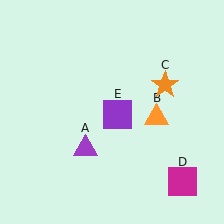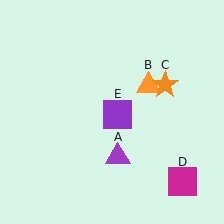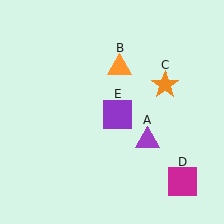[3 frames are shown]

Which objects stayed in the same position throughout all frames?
Orange star (object C) and magenta square (object D) and purple square (object E) remained stationary.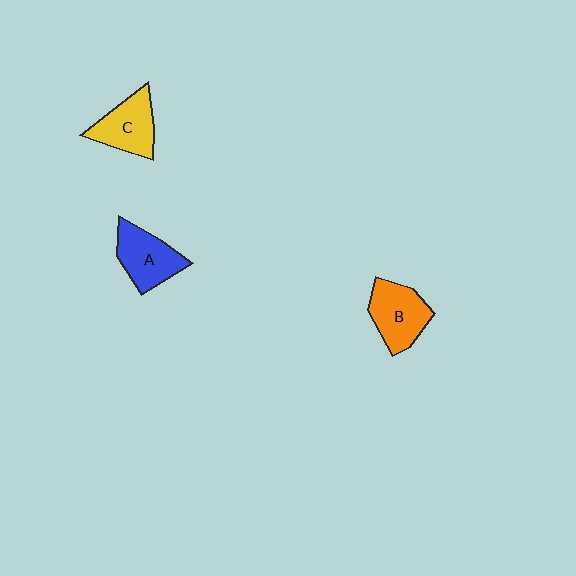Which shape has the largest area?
Shape B (orange).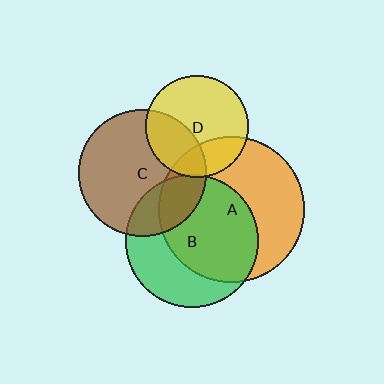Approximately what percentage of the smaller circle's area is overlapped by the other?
Approximately 25%.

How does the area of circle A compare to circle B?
Approximately 1.2 times.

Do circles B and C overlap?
Yes.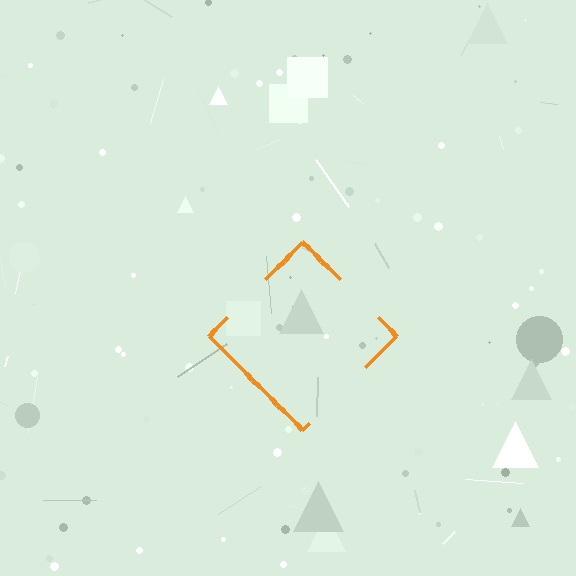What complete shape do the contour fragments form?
The contour fragments form a diamond.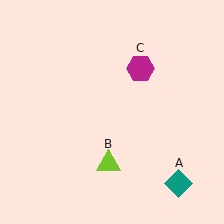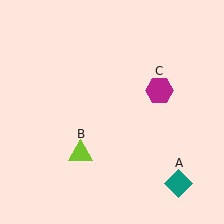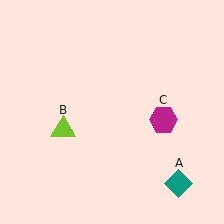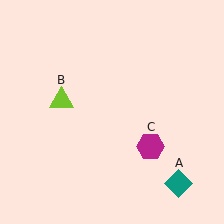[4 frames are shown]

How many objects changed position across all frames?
2 objects changed position: lime triangle (object B), magenta hexagon (object C).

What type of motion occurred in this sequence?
The lime triangle (object B), magenta hexagon (object C) rotated clockwise around the center of the scene.